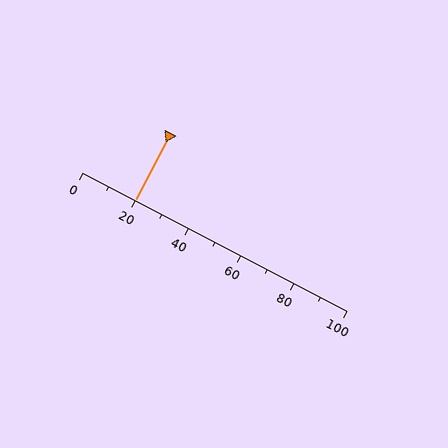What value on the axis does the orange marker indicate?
The marker indicates approximately 20.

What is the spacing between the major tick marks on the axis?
The major ticks are spaced 20 apart.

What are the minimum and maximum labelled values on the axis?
The axis runs from 0 to 100.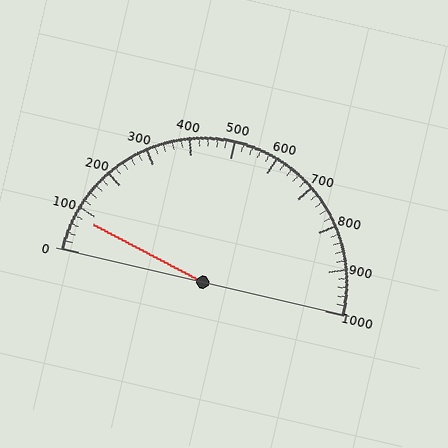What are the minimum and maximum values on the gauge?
The gauge ranges from 0 to 1000.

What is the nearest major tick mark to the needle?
The nearest major tick mark is 100.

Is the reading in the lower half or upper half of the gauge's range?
The reading is in the lower half of the range (0 to 1000).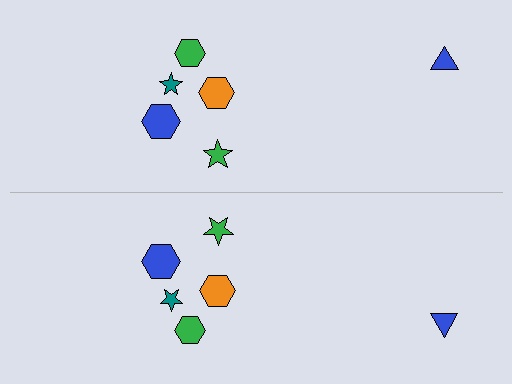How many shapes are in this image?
There are 12 shapes in this image.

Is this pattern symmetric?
Yes, this pattern has bilateral (reflection) symmetry.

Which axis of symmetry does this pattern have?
The pattern has a horizontal axis of symmetry running through the center of the image.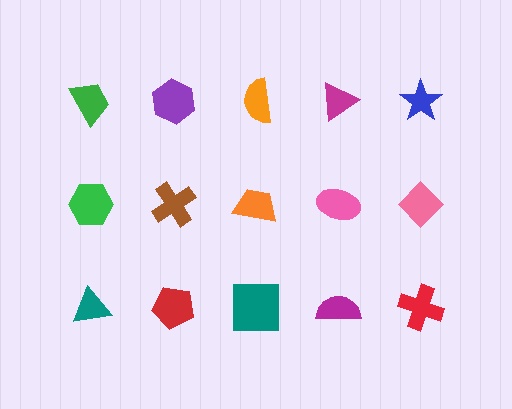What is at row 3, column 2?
A red pentagon.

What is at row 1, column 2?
A purple hexagon.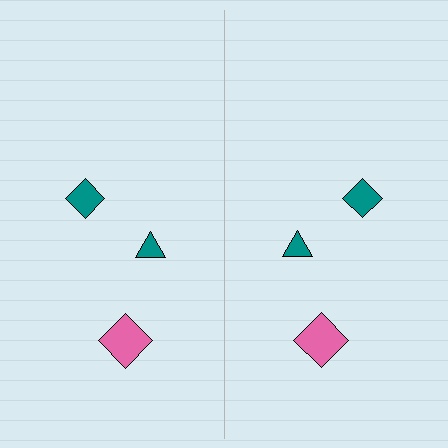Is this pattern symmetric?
Yes, this pattern has bilateral (reflection) symmetry.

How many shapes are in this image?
There are 6 shapes in this image.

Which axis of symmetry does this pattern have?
The pattern has a vertical axis of symmetry running through the center of the image.